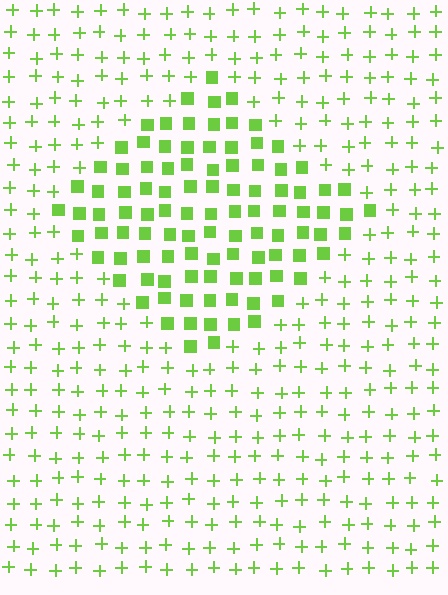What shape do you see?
I see a diamond.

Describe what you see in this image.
The image is filled with small lime elements arranged in a uniform grid. A diamond-shaped region contains squares, while the surrounding area contains plus signs. The boundary is defined purely by the change in element shape.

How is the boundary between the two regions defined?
The boundary is defined by a change in element shape: squares inside vs. plus signs outside. All elements share the same color and spacing.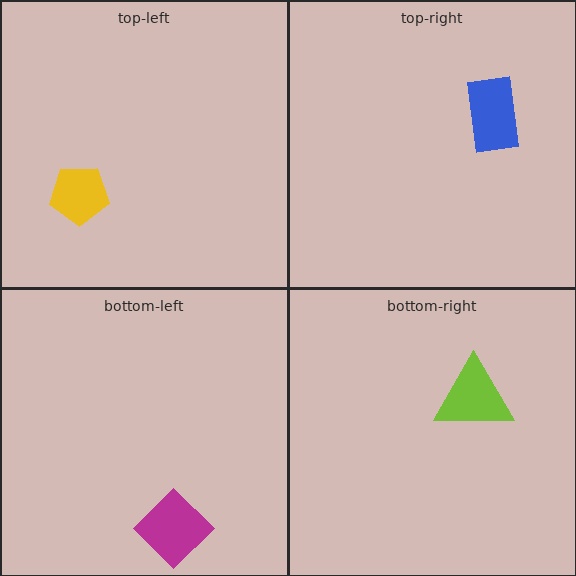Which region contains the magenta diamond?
The bottom-left region.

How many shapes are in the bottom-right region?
1.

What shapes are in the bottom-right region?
The lime triangle.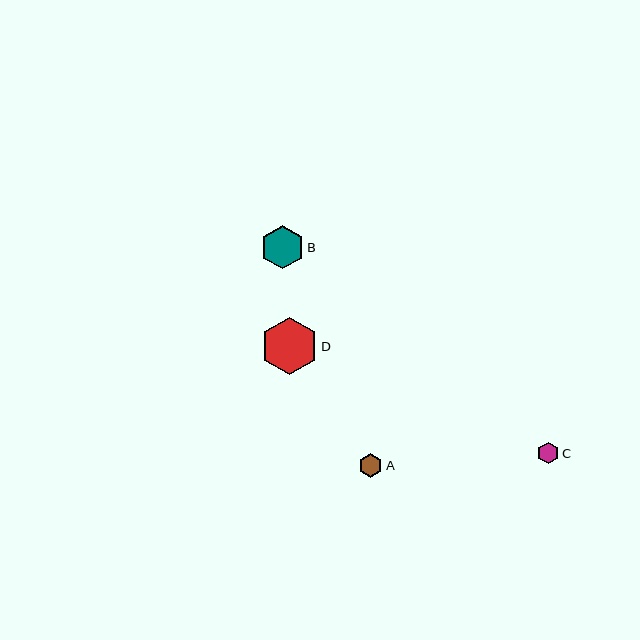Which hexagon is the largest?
Hexagon D is the largest with a size of approximately 57 pixels.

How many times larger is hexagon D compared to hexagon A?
Hexagon D is approximately 2.4 times the size of hexagon A.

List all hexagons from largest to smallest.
From largest to smallest: D, B, A, C.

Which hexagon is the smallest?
Hexagon C is the smallest with a size of approximately 21 pixels.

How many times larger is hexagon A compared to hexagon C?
Hexagon A is approximately 1.1 times the size of hexagon C.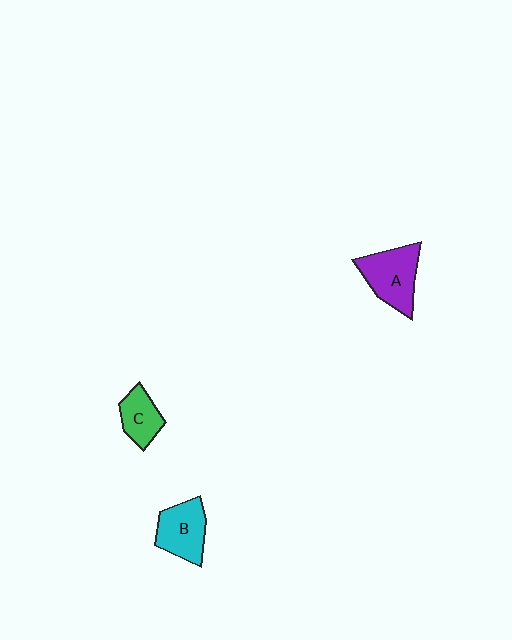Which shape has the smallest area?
Shape C (green).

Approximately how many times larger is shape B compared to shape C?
Approximately 1.4 times.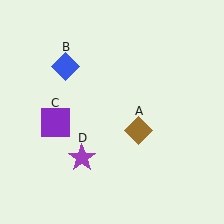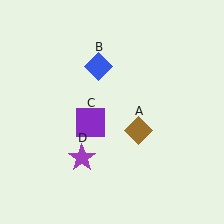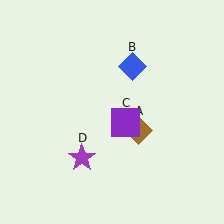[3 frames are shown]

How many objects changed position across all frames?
2 objects changed position: blue diamond (object B), purple square (object C).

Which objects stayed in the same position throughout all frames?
Brown diamond (object A) and purple star (object D) remained stationary.